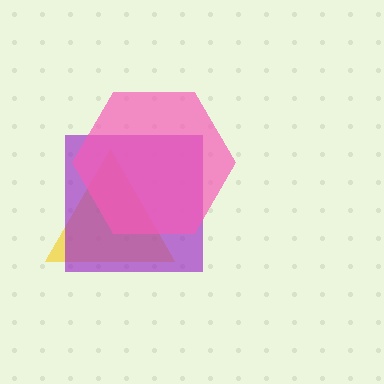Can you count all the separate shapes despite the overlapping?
Yes, there are 3 separate shapes.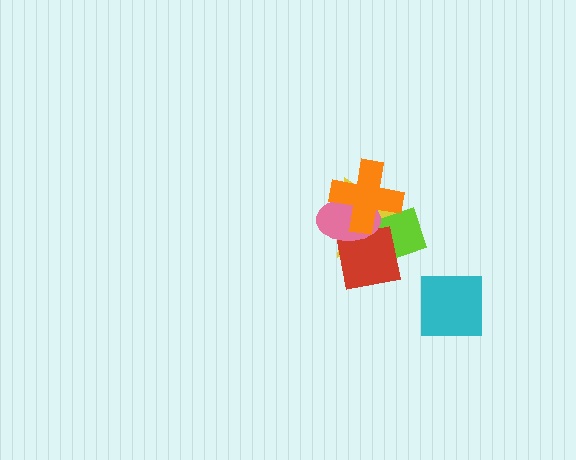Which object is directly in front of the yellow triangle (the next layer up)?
The lime rectangle is directly in front of the yellow triangle.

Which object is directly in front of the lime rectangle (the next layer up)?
The red square is directly in front of the lime rectangle.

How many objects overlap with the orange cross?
3 objects overlap with the orange cross.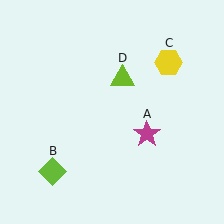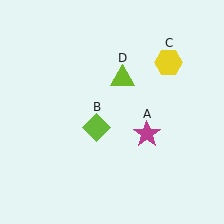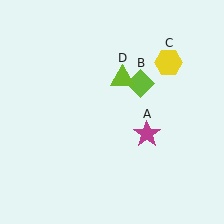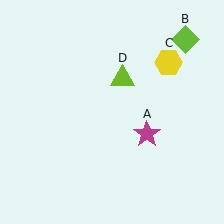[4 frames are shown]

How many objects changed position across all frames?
1 object changed position: lime diamond (object B).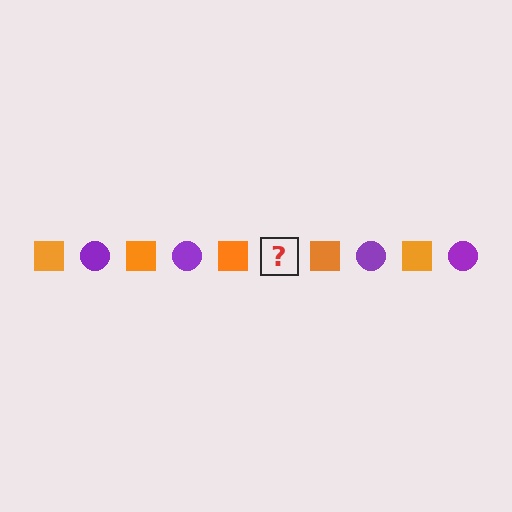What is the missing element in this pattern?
The missing element is a purple circle.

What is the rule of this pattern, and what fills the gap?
The rule is that the pattern alternates between orange square and purple circle. The gap should be filled with a purple circle.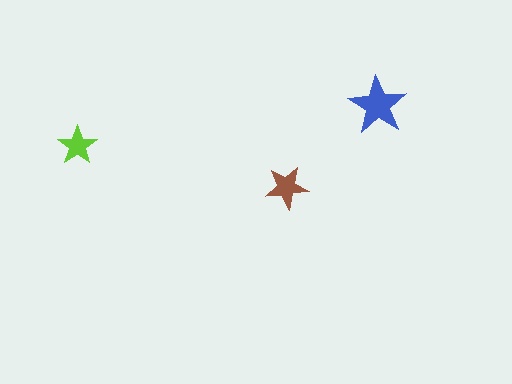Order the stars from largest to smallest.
the blue one, the brown one, the lime one.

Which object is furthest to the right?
The blue star is rightmost.